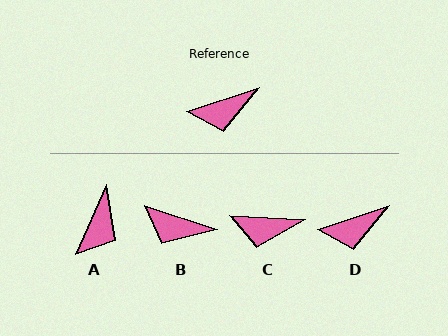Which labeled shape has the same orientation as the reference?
D.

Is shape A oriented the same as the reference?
No, it is off by about 48 degrees.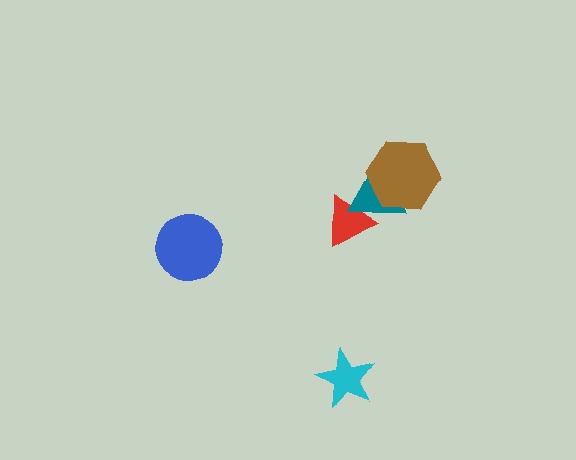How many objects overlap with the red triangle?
1 object overlaps with the red triangle.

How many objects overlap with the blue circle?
0 objects overlap with the blue circle.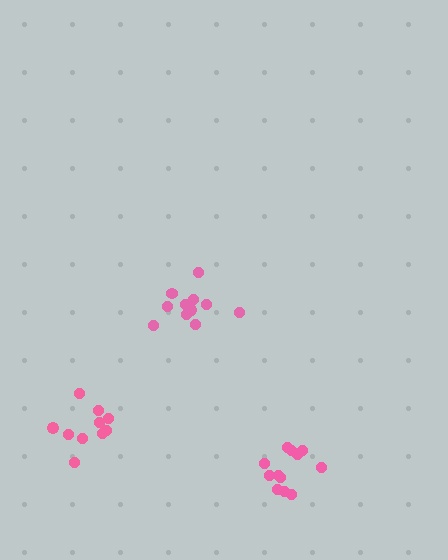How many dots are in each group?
Group 1: 12 dots, Group 2: 12 dots, Group 3: 10 dots (34 total).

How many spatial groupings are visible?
There are 3 spatial groupings.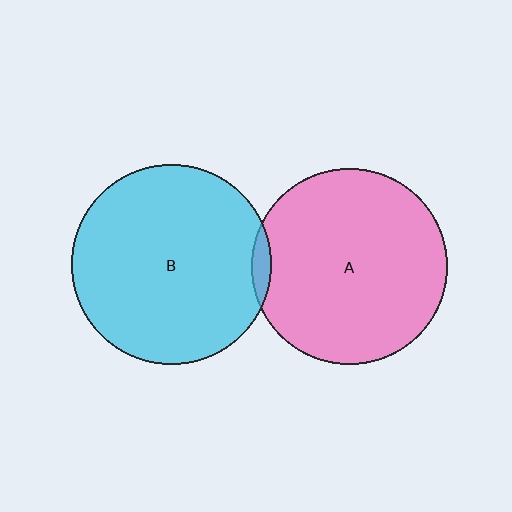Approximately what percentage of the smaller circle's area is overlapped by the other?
Approximately 5%.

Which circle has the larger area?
Circle B (cyan).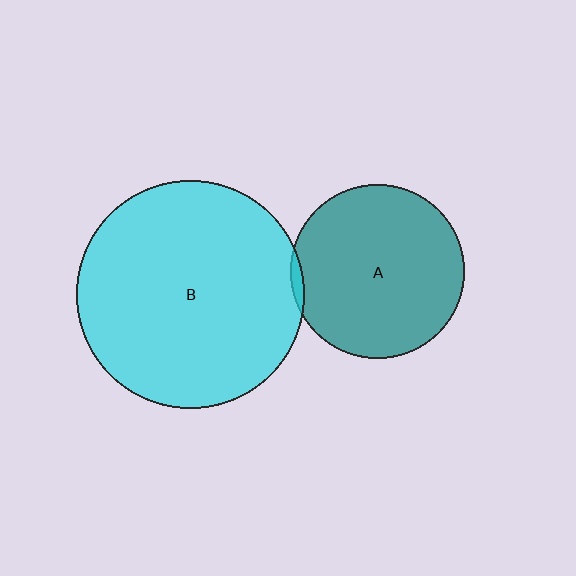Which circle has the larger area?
Circle B (cyan).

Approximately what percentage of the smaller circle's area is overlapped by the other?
Approximately 5%.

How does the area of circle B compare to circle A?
Approximately 1.7 times.